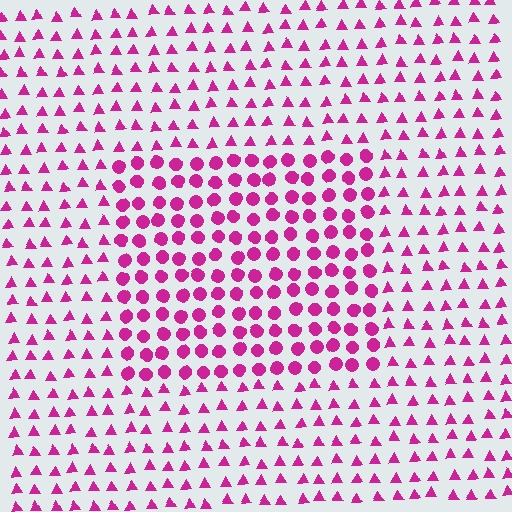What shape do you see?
I see a rectangle.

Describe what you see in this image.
The image is filled with small magenta elements arranged in a uniform grid. A rectangle-shaped region contains circles, while the surrounding area contains triangles. The boundary is defined purely by the change in element shape.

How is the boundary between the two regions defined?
The boundary is defined by a change in element shape: circles inside vs. triangles outside. All elements share the same color and spacing.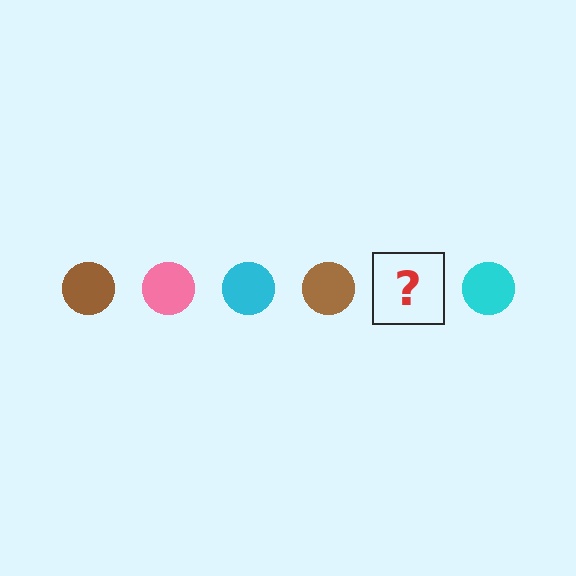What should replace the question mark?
The question mark should be replaced with a pink circle.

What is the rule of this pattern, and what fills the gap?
The rule is that the pattern cycles through brown, pink, cyan circles. The gap should be filled with a pink circle.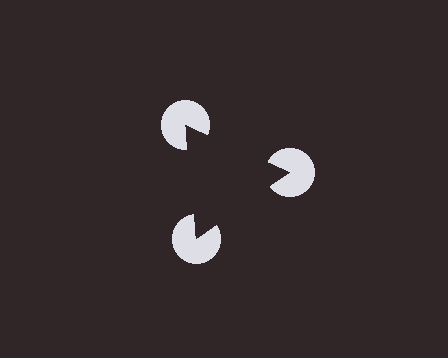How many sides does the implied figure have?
3 sides.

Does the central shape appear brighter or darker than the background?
It typically appears slightly darker than the background, even though no actual brightness change is drawn.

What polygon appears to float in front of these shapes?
An illusory triangle — its edges are inferred from the aligned wedge cuts in the pac-man discs, not physically drawn.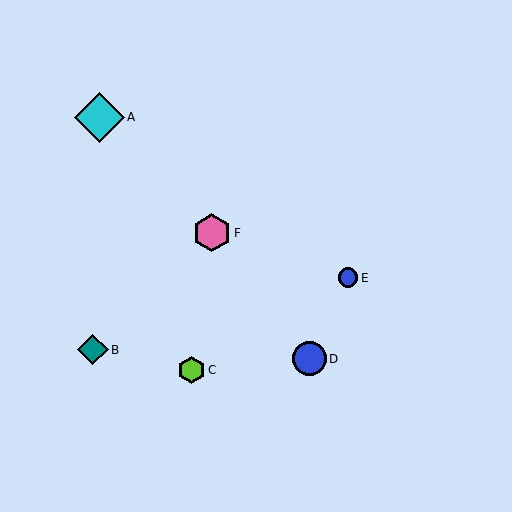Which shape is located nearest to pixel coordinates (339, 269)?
The blue circle (labeled E) at (348, 278) is nearest to that location.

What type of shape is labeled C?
Shape C is a lime hexagon.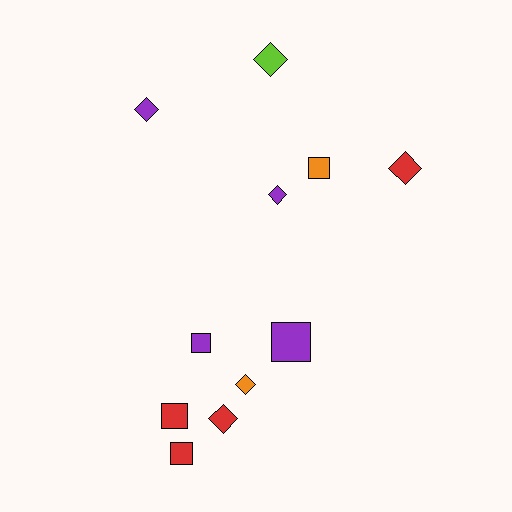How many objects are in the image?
There are 11 objects.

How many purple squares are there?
There are 2 purple squares.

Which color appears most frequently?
Red, with 4 objects.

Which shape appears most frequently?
Diamond, with 6 objects.